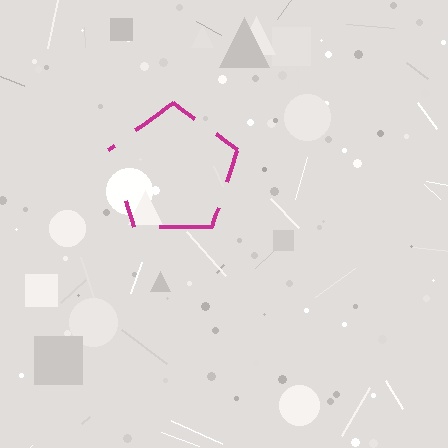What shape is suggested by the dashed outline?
The dashed outline suggests a pentagon.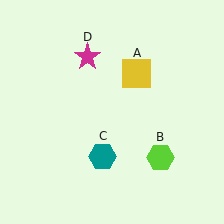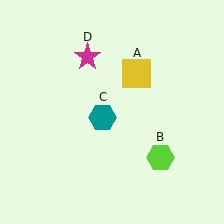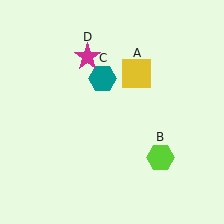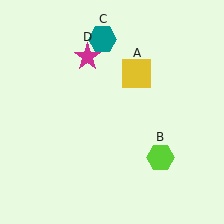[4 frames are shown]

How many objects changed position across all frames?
1 object changed position: teal hexagon (object C).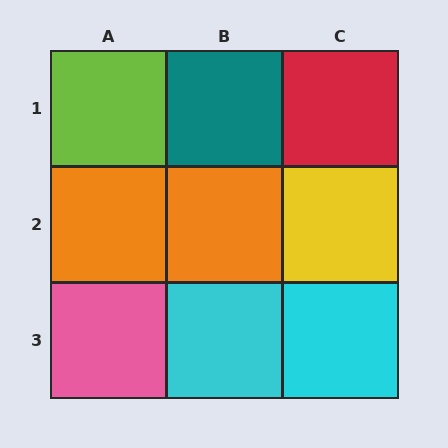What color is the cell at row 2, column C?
Yellow.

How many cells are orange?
2 cells are orange.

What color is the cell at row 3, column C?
Cyan.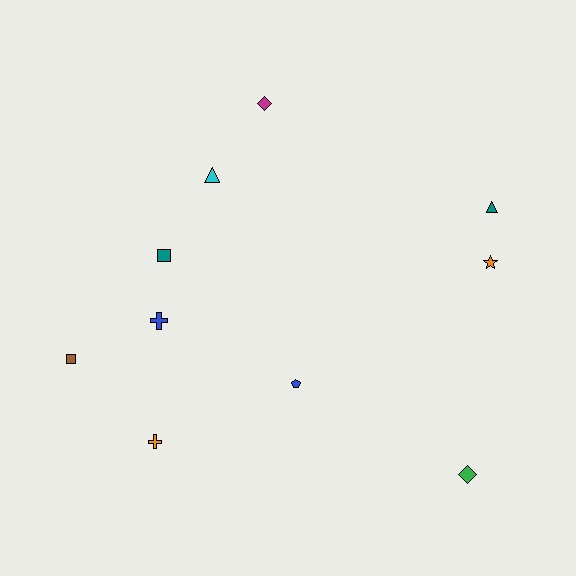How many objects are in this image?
There are 10 objects.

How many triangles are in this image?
There are 2 triangles.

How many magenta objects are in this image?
There is 1 magenta object.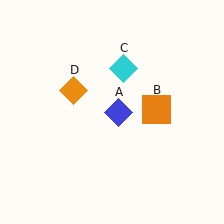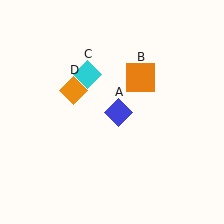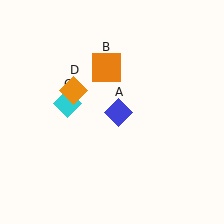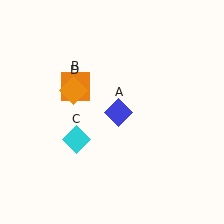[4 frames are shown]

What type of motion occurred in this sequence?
The orange square (object B), cyan diamond (object C) rotated counterclockwise around the center of the scene.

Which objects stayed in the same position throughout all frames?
Blue diamond (object A) and orange diamond (object D) remained stationary.